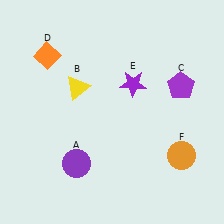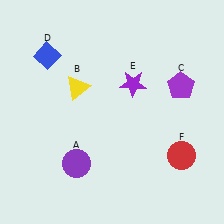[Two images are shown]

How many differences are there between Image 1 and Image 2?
There are 2 differences between the two images.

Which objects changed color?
D changed from orange to blue. F changed from orange to red.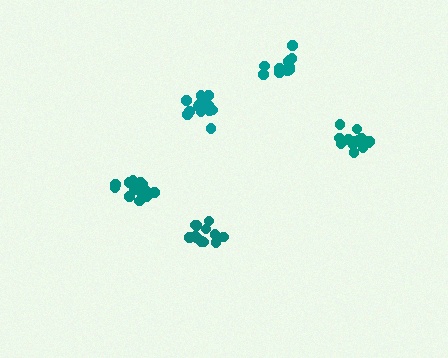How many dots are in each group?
Group 1: 13 dots, Group 2: 16 dots, Group 3: 15 dots, Group 4: 17 dots, Group 5: 12 dots (73 total).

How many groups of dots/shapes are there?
There are 5 groups.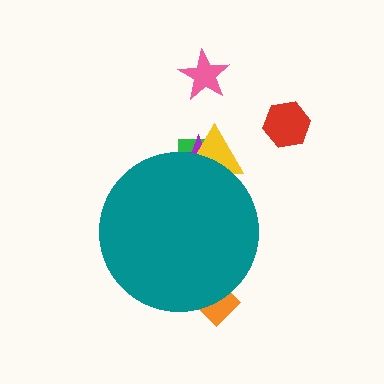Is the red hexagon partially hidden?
No, the red hexagon is fully visible.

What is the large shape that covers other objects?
A teal circle.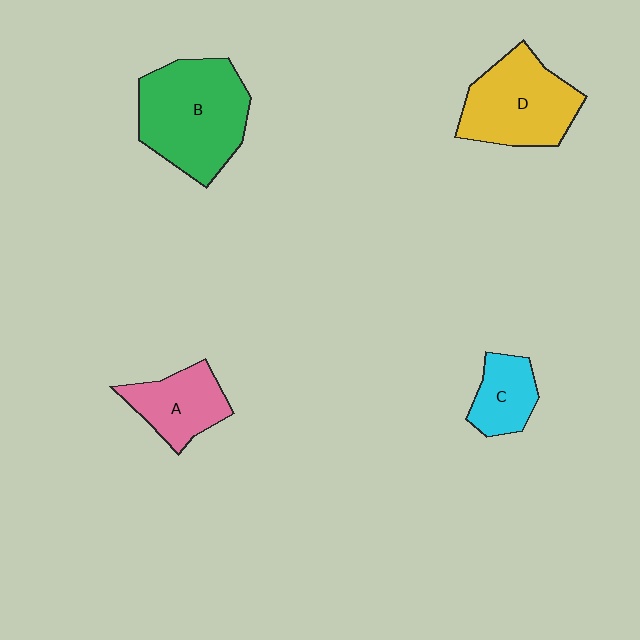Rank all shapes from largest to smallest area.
From largest to smallest: B (green), D (yellow), A (pink), C (cyan).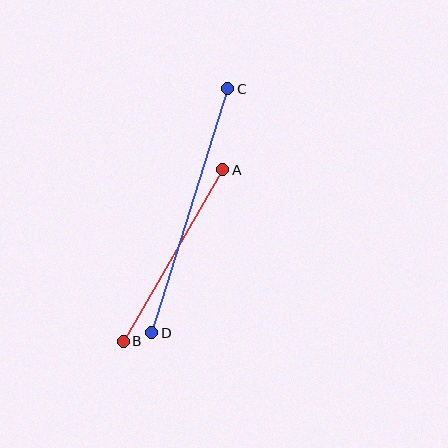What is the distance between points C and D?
The distance is approximately 255 pixels.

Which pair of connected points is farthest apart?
Points C and D are farthest apart.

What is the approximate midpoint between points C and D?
The midpoint is at approximately (190, 211) pixels.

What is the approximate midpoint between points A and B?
The midpoint is at approximately (173, 255) pixels.